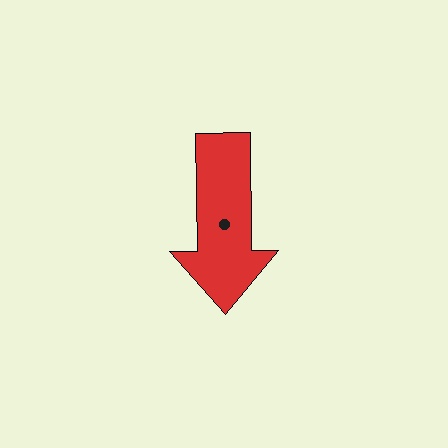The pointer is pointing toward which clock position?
Roughly 6 o'clock.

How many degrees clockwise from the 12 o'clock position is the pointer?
Approximately 179 degrees.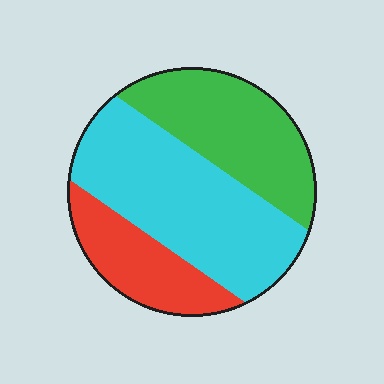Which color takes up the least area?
Red, at roughly 20%.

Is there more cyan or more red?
Cyan.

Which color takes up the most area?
Cyan, at roughly 45%.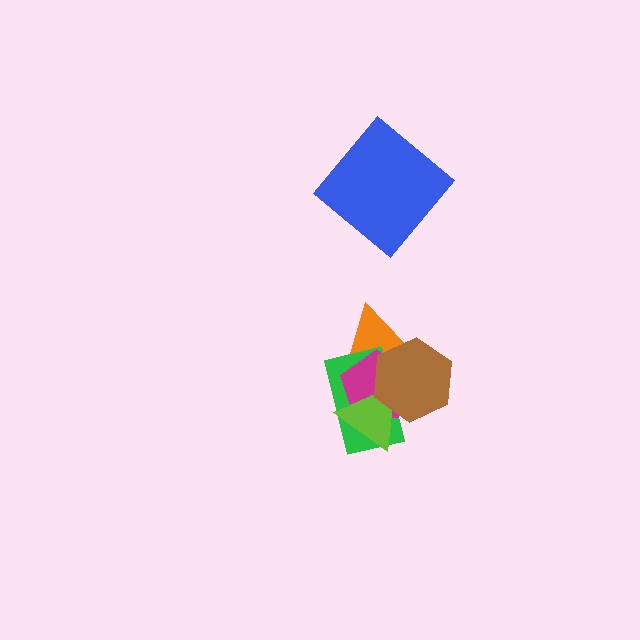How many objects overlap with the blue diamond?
0 objects overlap with the blue diamond.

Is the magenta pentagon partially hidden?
Yes, it is partially covered by another shape.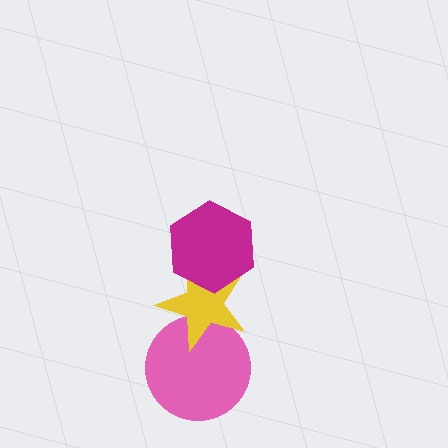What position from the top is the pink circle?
The pink circle is 3rd from the top.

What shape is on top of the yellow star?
The magenta hexagon is on top of the yellow star.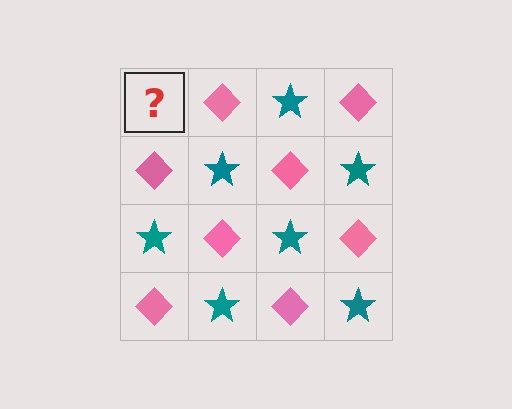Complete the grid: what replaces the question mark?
The question mark should be replaced with a teal star.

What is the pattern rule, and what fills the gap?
The rule is that it alternates teal star and pink diamond in a checkerboard pattern. The gap should be filled with a teal star.